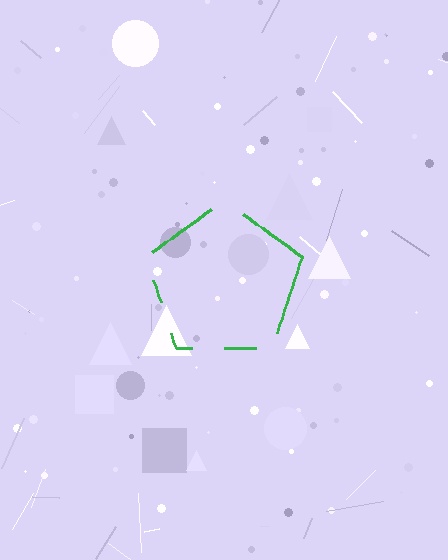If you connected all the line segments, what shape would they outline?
They would outline a pentagon.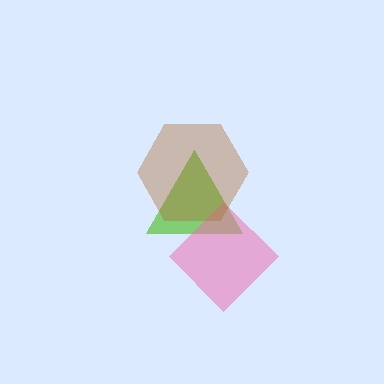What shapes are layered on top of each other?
The layered shapes are: a lime triangle, a pink diamond, a brown hexagon.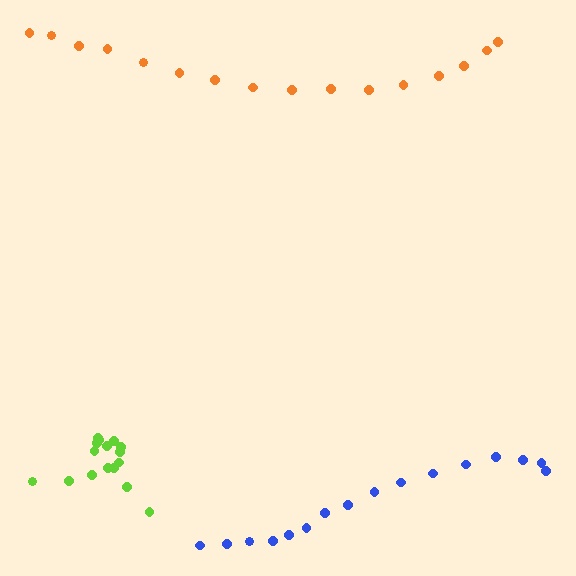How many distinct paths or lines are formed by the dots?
There are 3 distinct paths.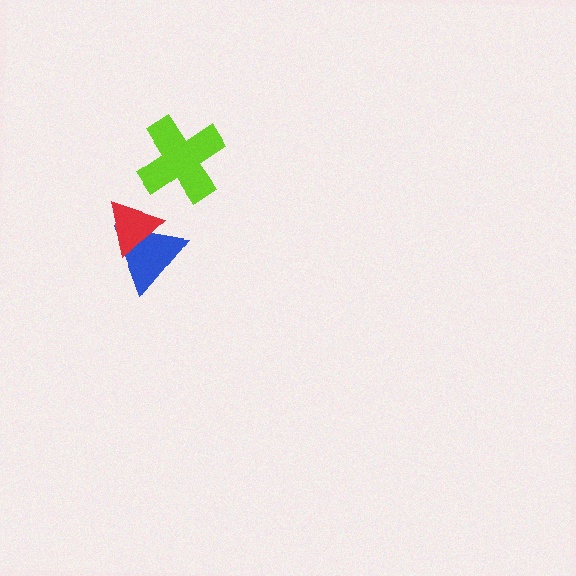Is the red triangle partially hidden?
No, no other shape covers it.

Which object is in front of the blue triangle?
The red triangle is in front of the blue triangle.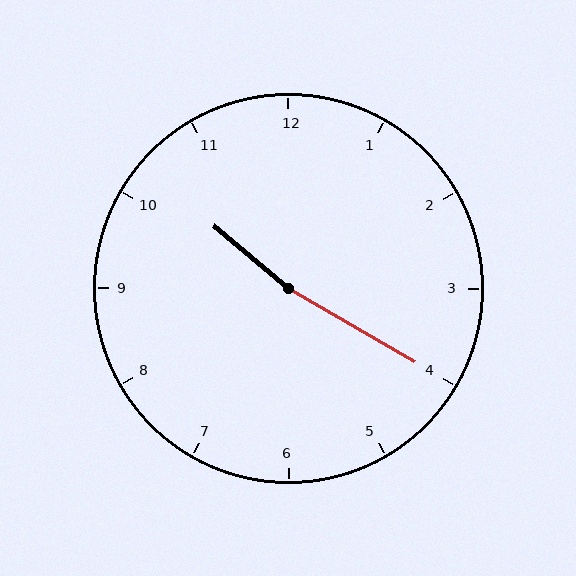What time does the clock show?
10:20.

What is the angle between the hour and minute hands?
Approximately 170 degrees.